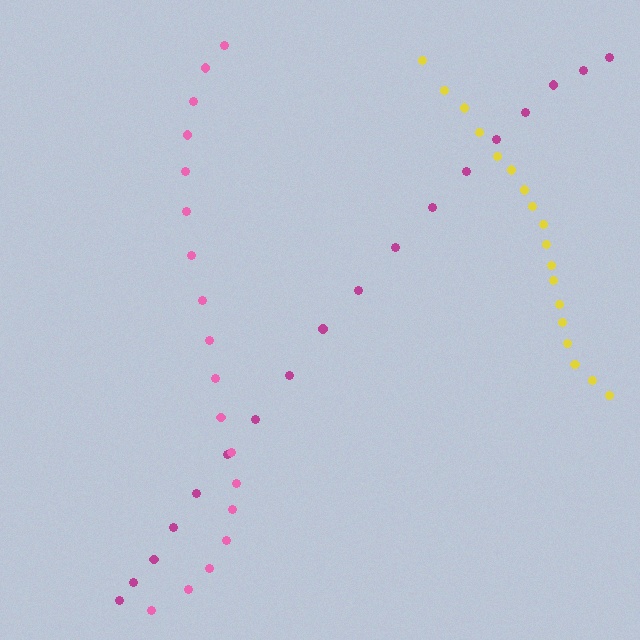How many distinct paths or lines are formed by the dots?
There are 3 distinct paths.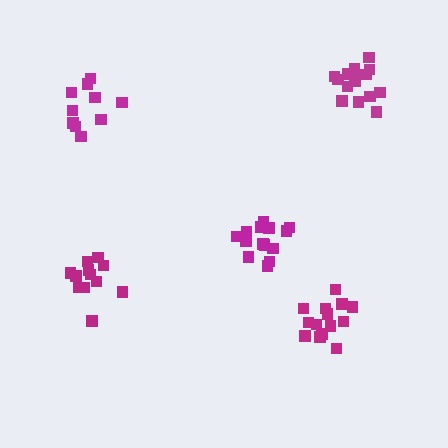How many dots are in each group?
Group 1: 10 dots, Group 2: 14 dots, Group 3: 14 dots, Group 4: 14 dots, Group 5: 12 dots (64 total).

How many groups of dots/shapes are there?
There are 5 groups.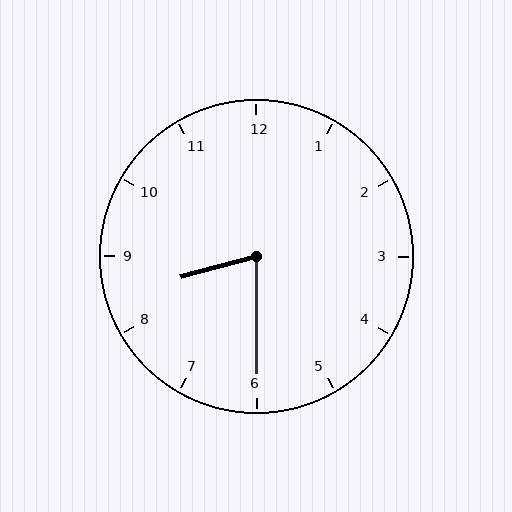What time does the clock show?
8:30.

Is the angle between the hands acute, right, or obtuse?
It is acute.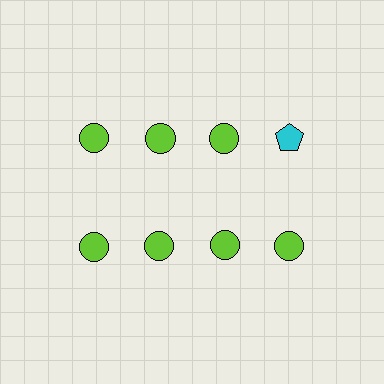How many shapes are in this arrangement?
There are 8 shapes arranged in a grid pattern.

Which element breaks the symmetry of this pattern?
The cyan pentagon in the top row, second from right column breaks the symmetry. All other shapes are lime circles.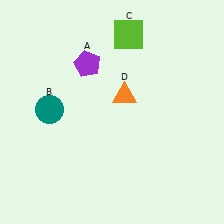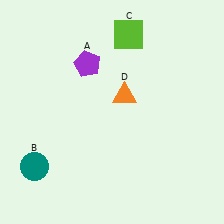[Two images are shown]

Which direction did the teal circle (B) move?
The teal circle (B) moved down.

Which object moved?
The teal circle (B) moved down.